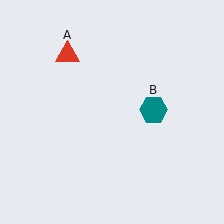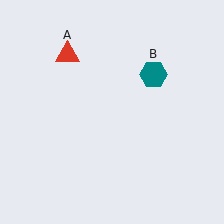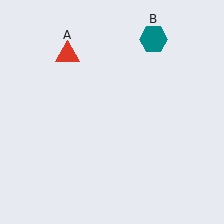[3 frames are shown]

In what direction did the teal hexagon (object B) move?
The teal hexagon (object B) moved up.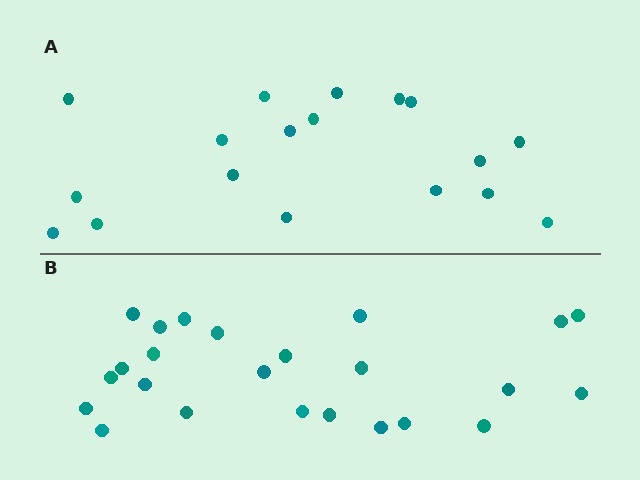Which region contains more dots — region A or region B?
Region B (the bottom region) has more dots.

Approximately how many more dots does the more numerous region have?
Region B has about 6 more dots than region A.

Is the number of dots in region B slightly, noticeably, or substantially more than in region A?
Region B has noticeably more, but not dramatically so. The ratio is roughly 1.3 to 1.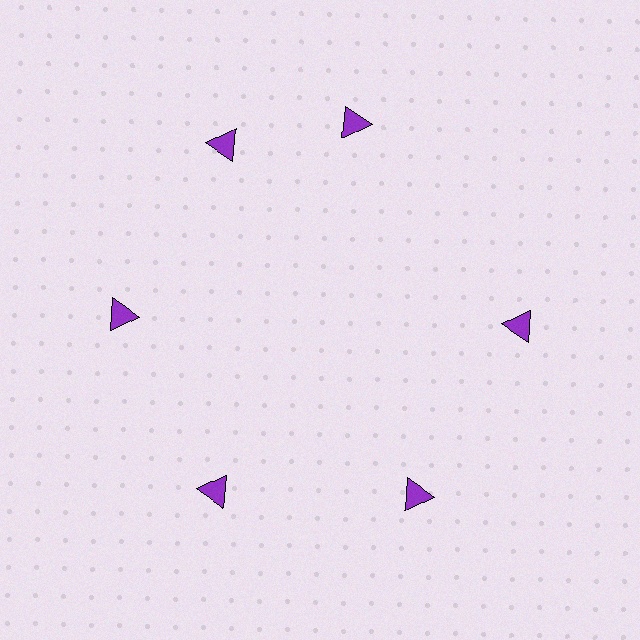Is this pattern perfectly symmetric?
No. The 6 purple triangles are arranged in a ring, but one element near the 1 o'clock position is rotated out of alignment along the ring, breaking the 6-fold rotational symmetry.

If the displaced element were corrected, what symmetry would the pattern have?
It would have 6-fold rotational symmetry — the pattern would map onto itself every 60 degrees.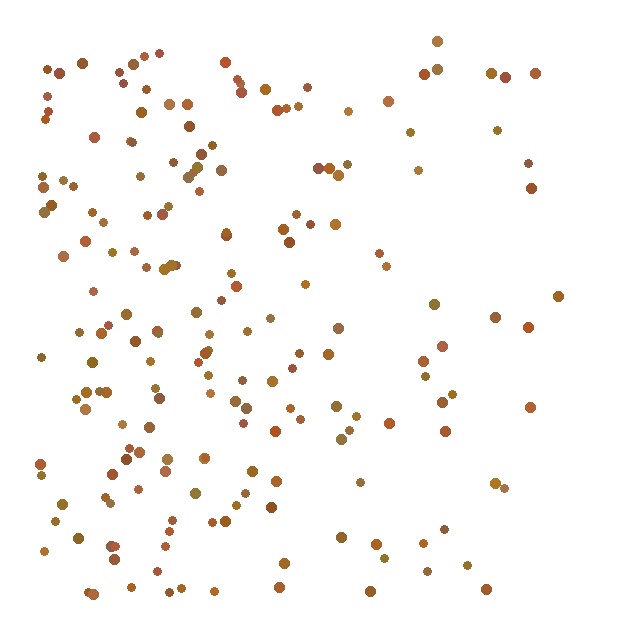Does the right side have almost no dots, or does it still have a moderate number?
Still a moderate number, just noticeably fewer than the left.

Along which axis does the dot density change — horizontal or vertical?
Horizontal.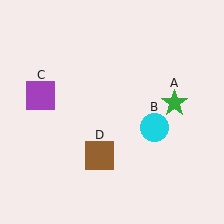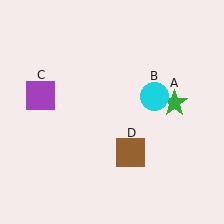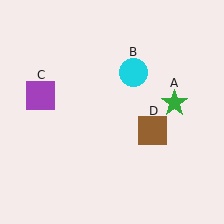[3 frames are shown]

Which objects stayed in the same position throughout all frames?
Green star (object A) and purple square (object C) remained stationary.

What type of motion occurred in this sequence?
The cyan circle (object B), brown square (object D) rotated counterclockwise around the center of the scene.